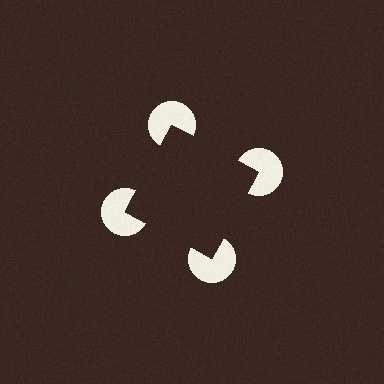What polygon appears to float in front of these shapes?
An illusory square — its edges are inferred from the aligned wedge cuts in the pac-man discs, not physically drawn.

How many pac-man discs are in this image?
There are 4 — one at each vertex of the illusory square.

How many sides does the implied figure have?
4 sides.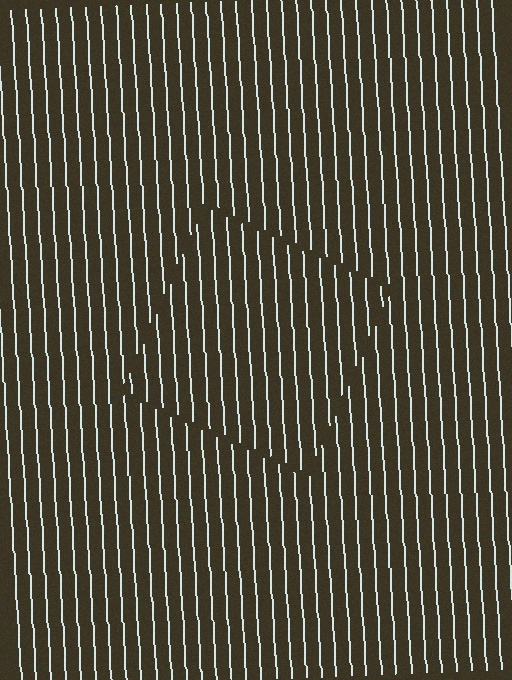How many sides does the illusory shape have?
4 sides — the line-ends trace a square.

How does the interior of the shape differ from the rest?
The interior of the shape contains the same grating, shifted by half a period — the contour is defined by the phase discontinuity where line-ends from the inner and outer gratings abut.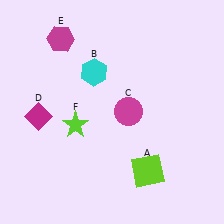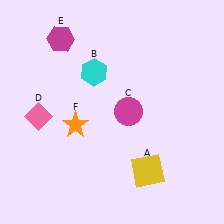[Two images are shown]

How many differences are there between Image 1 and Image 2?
There are 3 differences between the two images.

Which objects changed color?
A changed from lime to yellow. D changed from magenta to pink. F changed from lime to orange.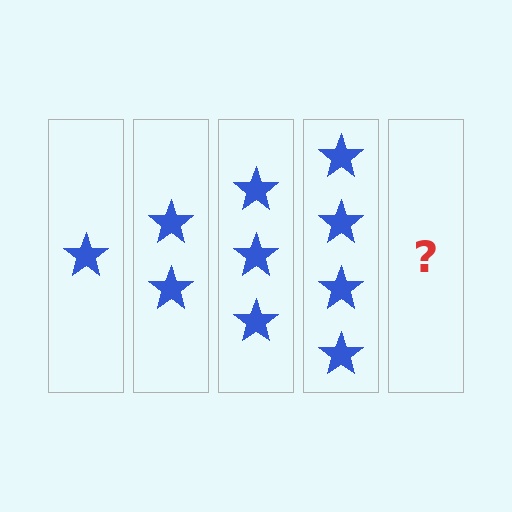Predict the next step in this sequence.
The next step is 5 stars.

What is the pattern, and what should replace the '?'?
The pattern is that each step adds one more star. The '?' should be 5 stars.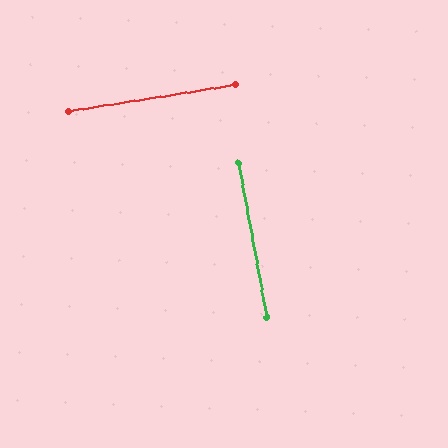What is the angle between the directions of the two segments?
Approximately 89 degrees.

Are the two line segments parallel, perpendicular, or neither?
Perpendicular — they meet at approximately 89°.